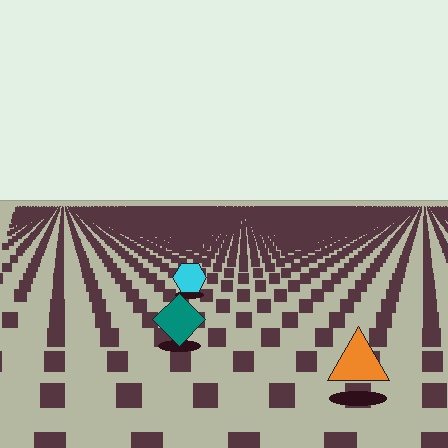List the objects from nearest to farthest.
From nearest to farthest: the orange triangle, the teal diamond, the cyan hexagon.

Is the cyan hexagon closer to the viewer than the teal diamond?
No. The teal diamond is closer — you can tell from the texture gradient: the ground texture is coarser near it.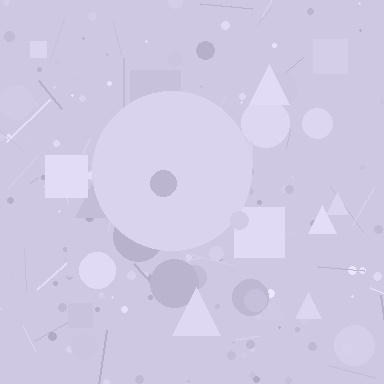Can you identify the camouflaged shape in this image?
The camouflaged shape is a circle.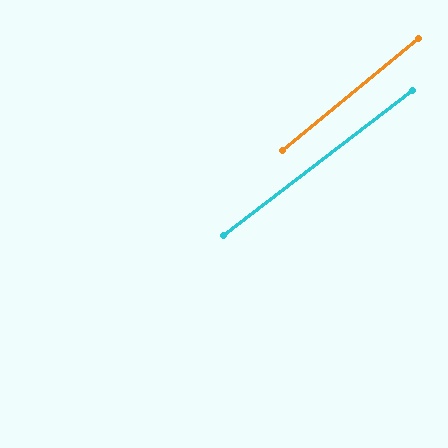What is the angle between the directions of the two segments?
Approximately 2 degrees.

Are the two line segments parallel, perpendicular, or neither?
Parallel — their directions differ by only 1.8°.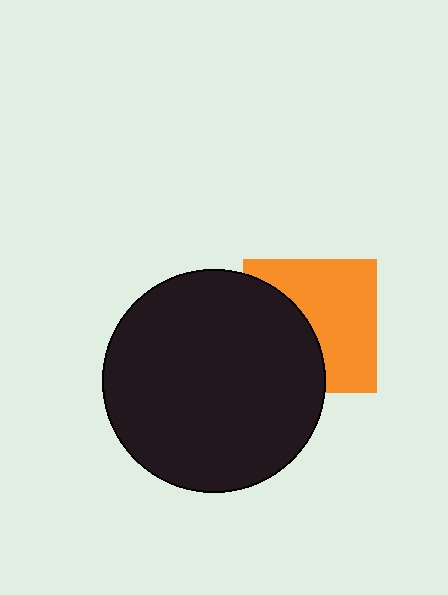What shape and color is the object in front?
The object in front is a black circle.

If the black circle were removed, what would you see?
You would see the complete orange square.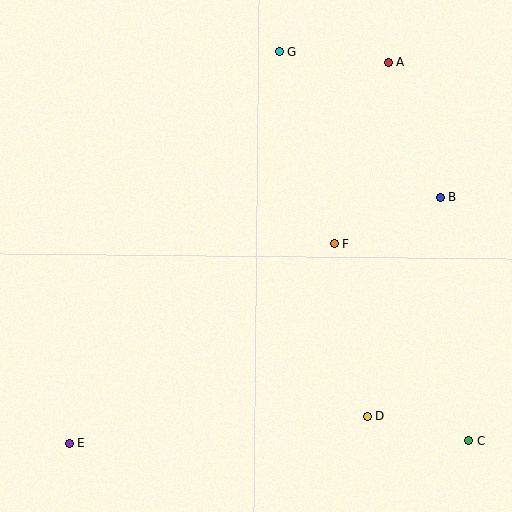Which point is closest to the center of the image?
Point F at (334, 244) is closest to the center.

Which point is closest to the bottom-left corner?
Point E is closest to the bottom-left corner.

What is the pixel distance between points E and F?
The distance between E and F is 332 pixels.